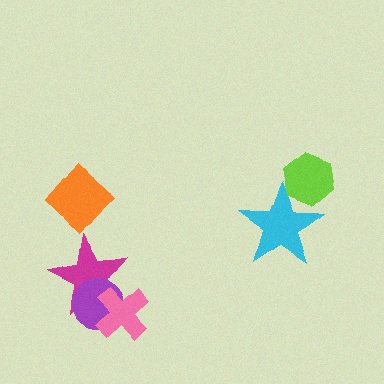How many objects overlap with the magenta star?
2 objects overlap with the magenta star.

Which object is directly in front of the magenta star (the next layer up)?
The purple circle is directly in front of the magenta star.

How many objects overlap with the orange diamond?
0 objects overlap with the orange diamond.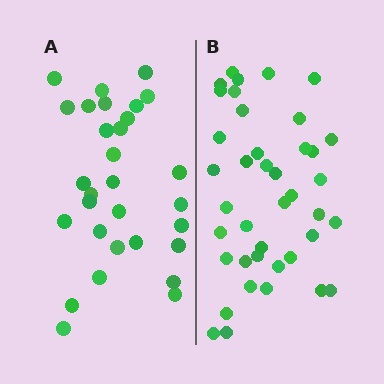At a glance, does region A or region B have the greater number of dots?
Region B (the right region) has more dots.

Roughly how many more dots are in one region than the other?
Region B has roughly 10 or so more dots than region A.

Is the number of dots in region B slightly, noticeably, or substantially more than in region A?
Region B has noticeably more, but not dramatically so. The ratio is roughly 1.3 to 1.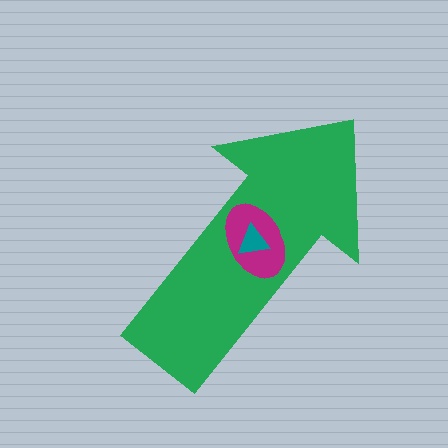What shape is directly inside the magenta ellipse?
The teal triangle.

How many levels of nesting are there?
3.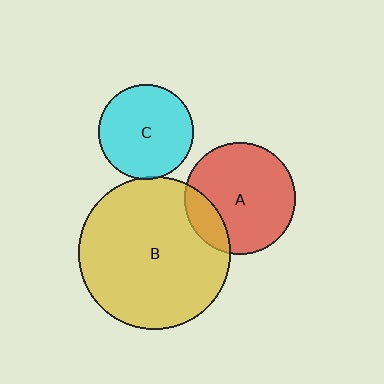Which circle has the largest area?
Circle B (yellow).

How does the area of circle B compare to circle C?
Approximately 2.6 times.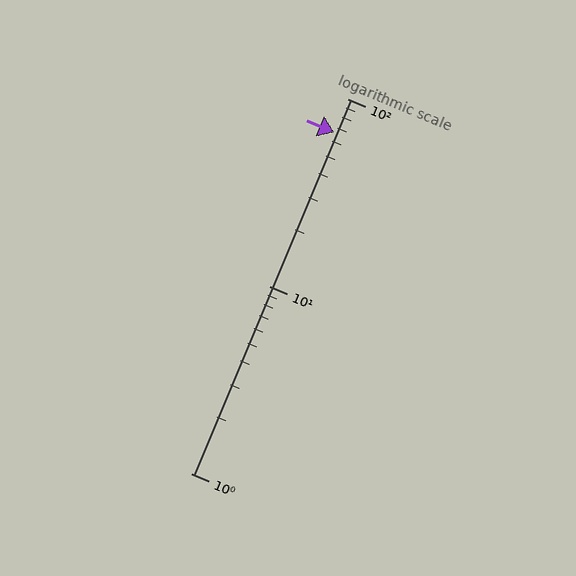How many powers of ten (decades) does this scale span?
The scale spans 2 decades, from 1 to 100.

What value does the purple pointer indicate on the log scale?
The pointer indicates approximately 66.